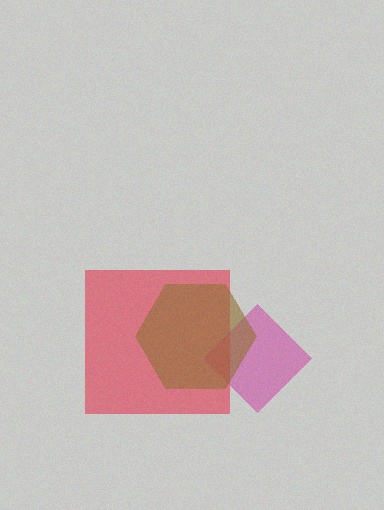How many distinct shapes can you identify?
There are 3 distinct shapes: a magenta diamond, a red square, a brown hexagon.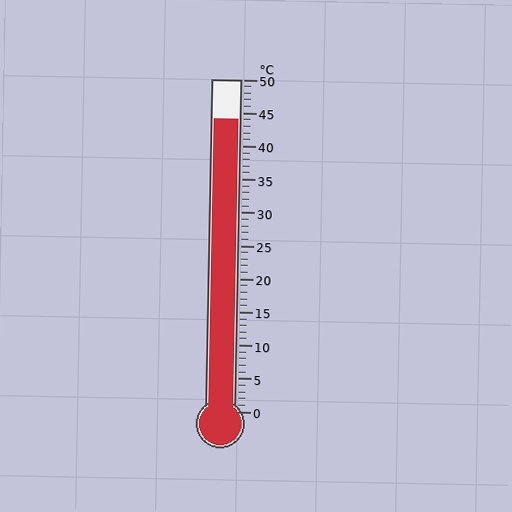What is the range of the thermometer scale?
The thermometer scale ranges from 0°C to 50°C.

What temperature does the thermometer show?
The thermometer shows approximately 44°C.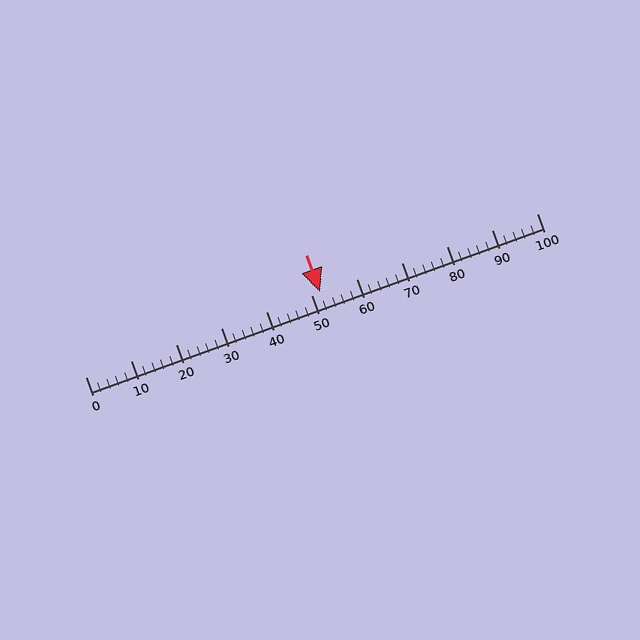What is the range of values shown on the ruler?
The ruler shows values from 0 to 100.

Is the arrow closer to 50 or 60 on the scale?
The arrow is closer to 50.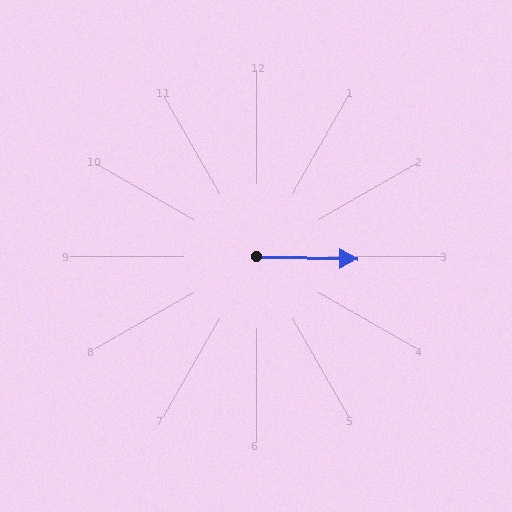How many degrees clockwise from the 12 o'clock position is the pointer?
Approximately 91 degrees.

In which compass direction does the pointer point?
East.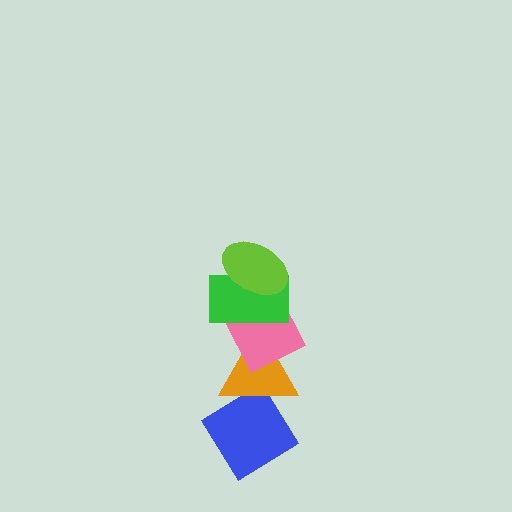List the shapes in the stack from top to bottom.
From top to bottom: the lime ellipse, the green rectangle, the pink diamond, the orange triangle, the blue diamond.